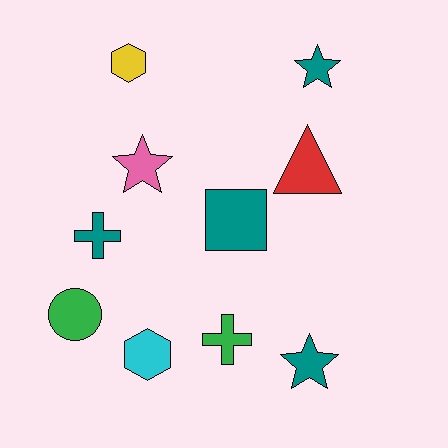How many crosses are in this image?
There are 2 crosses.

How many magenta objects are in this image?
There are no magenta objects.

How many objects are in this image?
There are 10 objects.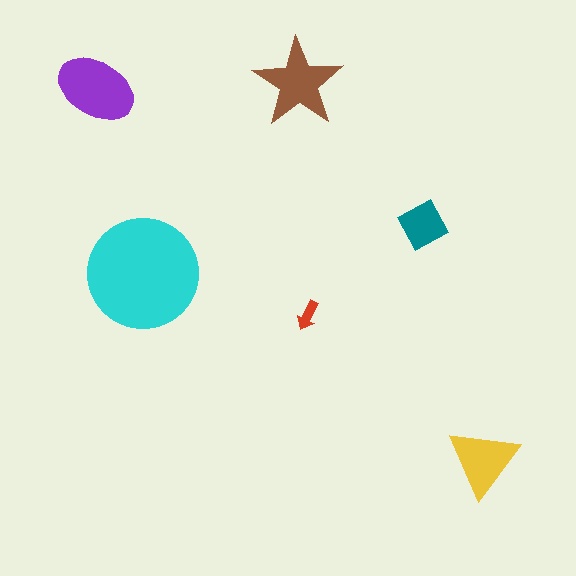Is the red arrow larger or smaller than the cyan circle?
Smaller.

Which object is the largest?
The cyan circle.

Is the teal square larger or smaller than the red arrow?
Larger.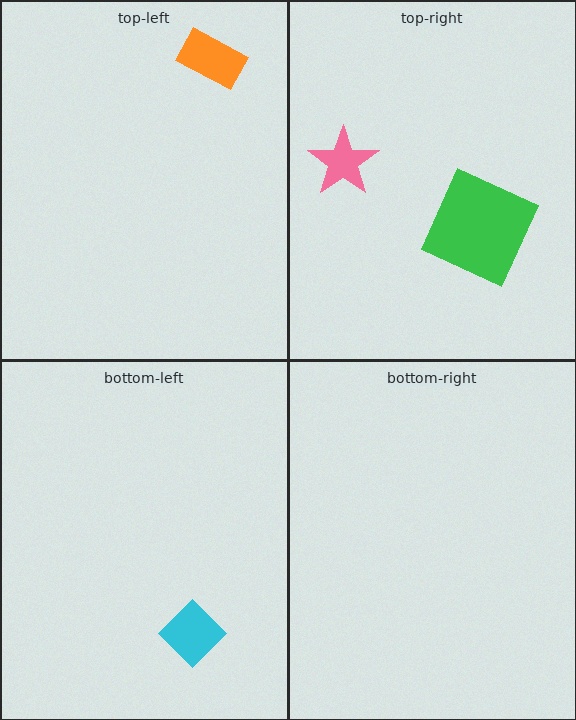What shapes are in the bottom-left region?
The cyan diamond.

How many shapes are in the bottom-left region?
1.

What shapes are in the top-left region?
The orange rectangle.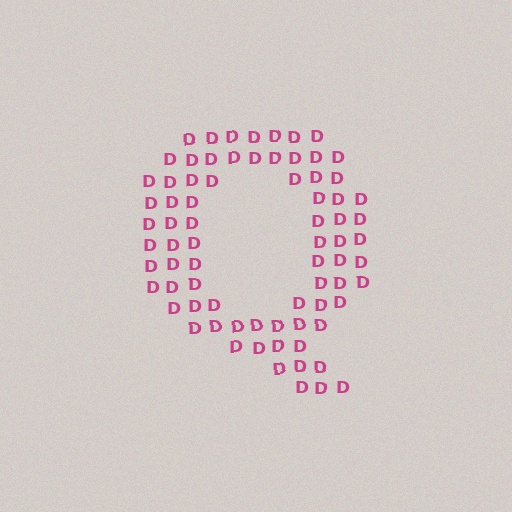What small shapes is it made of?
It is made of small letter D's.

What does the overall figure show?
The overall figure shows the letter Q.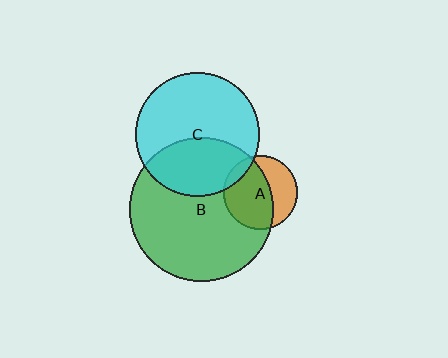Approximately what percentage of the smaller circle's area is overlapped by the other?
Approximately 65%.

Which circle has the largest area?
Circle B (green).